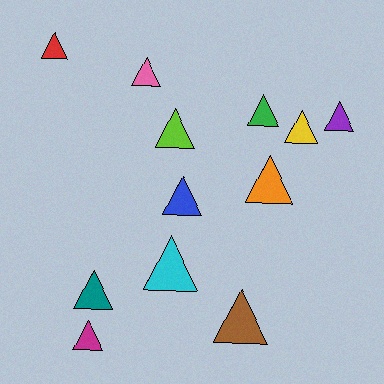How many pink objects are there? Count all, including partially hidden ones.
There is 1 pink object.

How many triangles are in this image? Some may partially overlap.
There are 12 triangles.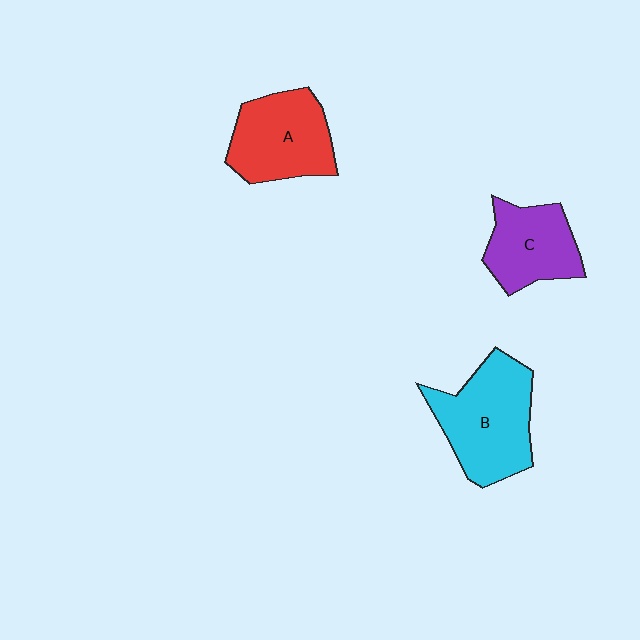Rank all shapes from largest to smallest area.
From largest to smallest: B (cyan), A (red), C (purple).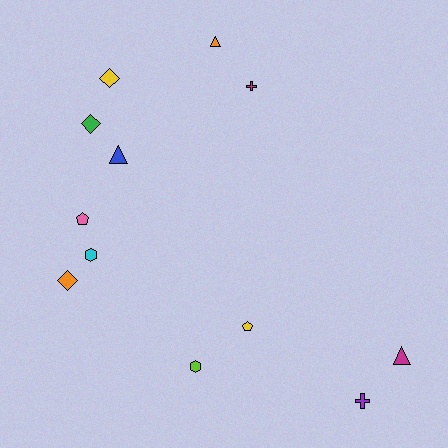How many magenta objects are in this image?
There are 2 magenta objects.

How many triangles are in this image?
There are 3 triangles.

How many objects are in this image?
There are 12 objects.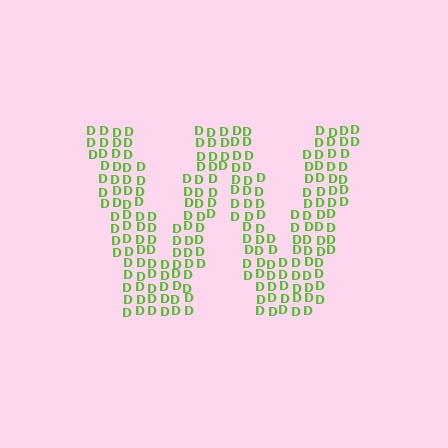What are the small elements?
The small elements are letter D's.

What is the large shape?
The large shape is the letter W.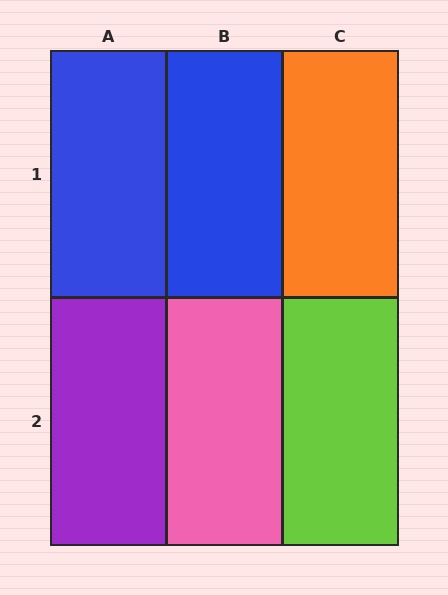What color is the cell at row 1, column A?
Blue.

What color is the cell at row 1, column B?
Blue.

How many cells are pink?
1 cell is pink.